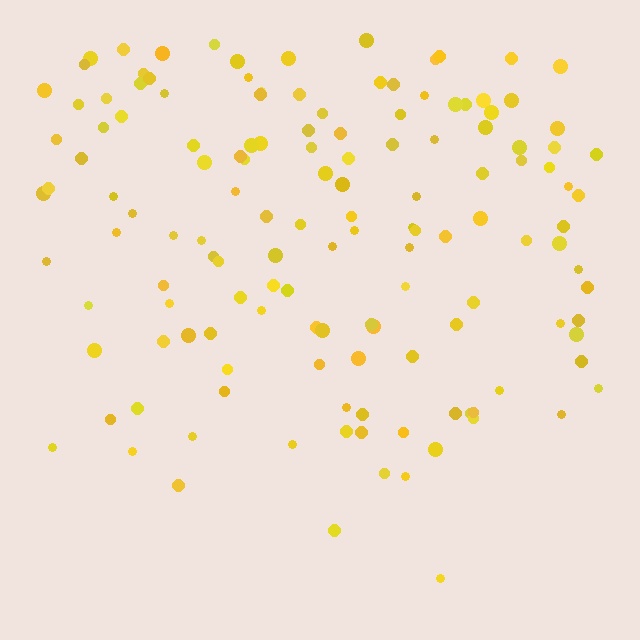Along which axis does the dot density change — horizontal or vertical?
Vertical.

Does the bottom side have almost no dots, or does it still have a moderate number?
Still a moderate number, just noticeably fewer than the top.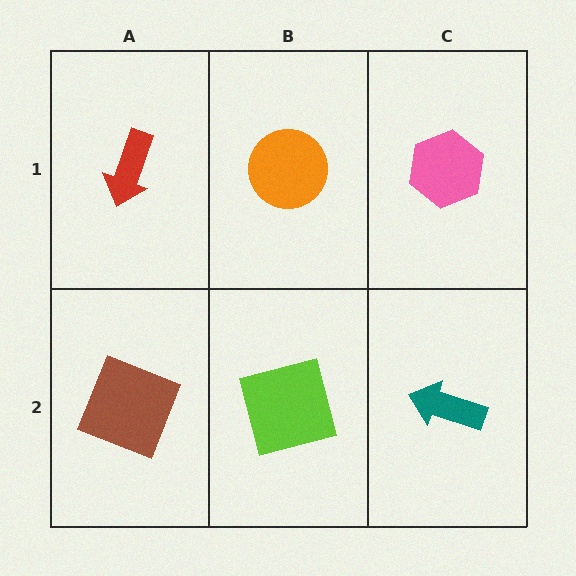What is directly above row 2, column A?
A red arrow.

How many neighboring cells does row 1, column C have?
2.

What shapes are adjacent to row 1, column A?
A brown square (row 2, column A), an orange circle (row 1, column B).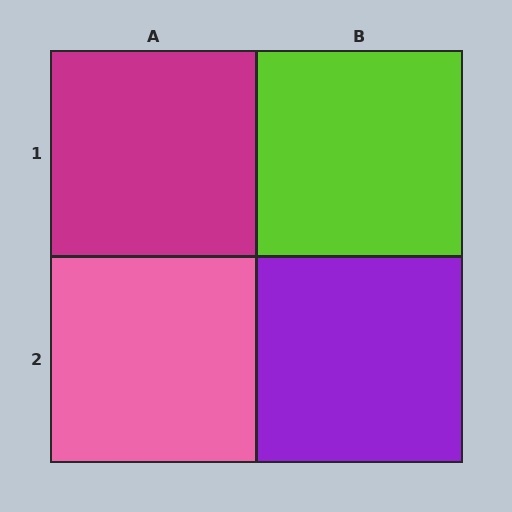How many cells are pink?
1 cell is pink.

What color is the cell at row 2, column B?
Purple.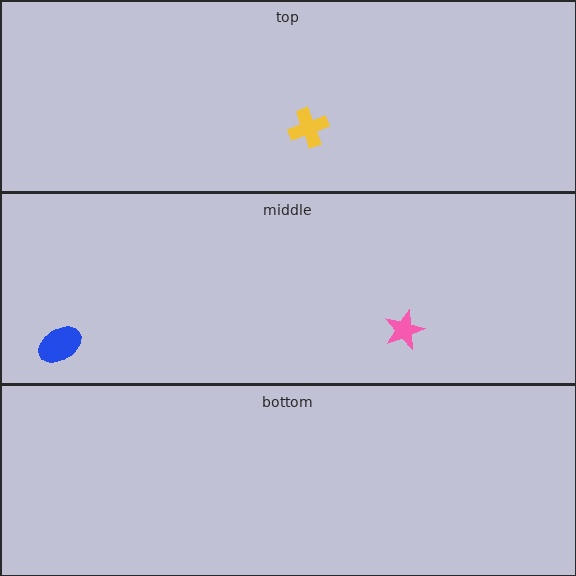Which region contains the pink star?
The middle region.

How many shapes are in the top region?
1.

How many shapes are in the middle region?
2.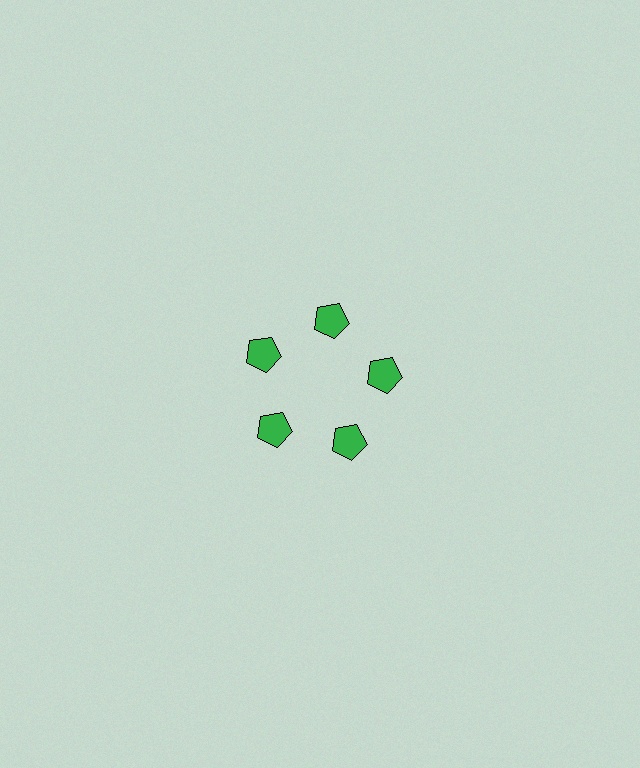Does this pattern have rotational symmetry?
Yes, this pattern has 5-fold rotational symmetry. It looks the same after rotating 72 degrees around the center.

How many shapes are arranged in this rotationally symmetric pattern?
There are 5 shapes, arranged in 5 groups of 1.